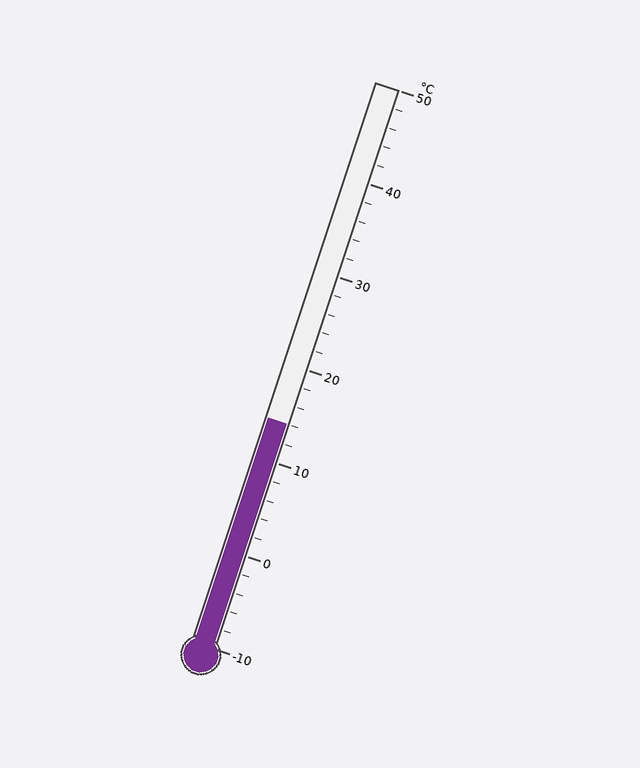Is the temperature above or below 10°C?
The temperature is above 10°C.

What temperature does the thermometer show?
The thermometer shows approximately 14°C.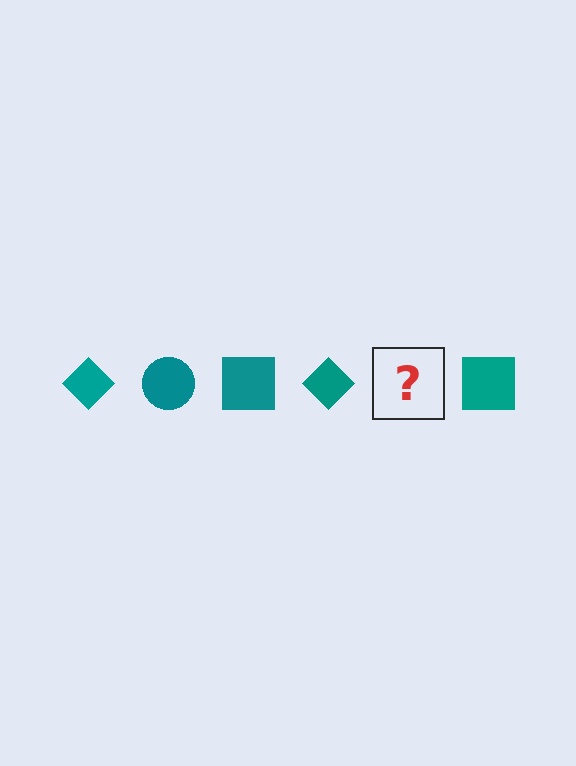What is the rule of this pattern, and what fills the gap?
The rule is that the pattern cycles through diamond, circle, square shapes in teal. The gap should be filled with a teal circle.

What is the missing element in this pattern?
The missing element is a teal circle.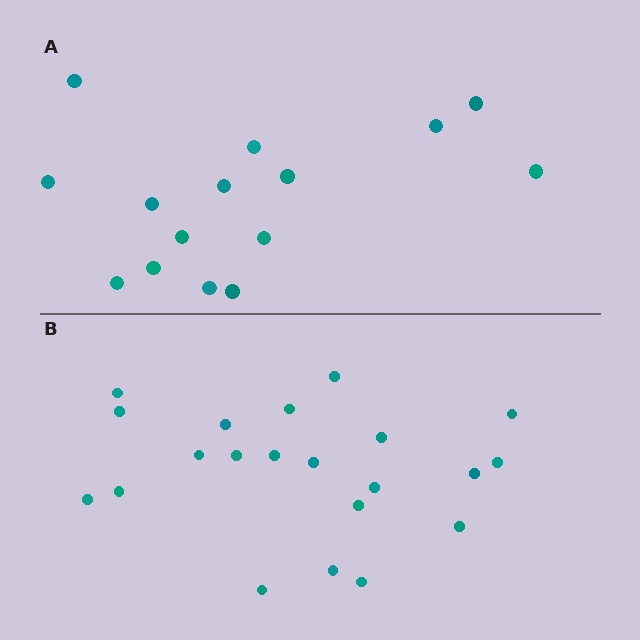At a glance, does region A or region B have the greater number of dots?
Region B (the bottom region) has more dots.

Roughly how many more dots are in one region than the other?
Region B has about 6 more dots than region A.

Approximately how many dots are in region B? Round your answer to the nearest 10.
About 20 dots. (The exact count is 21, which rounds to 20.)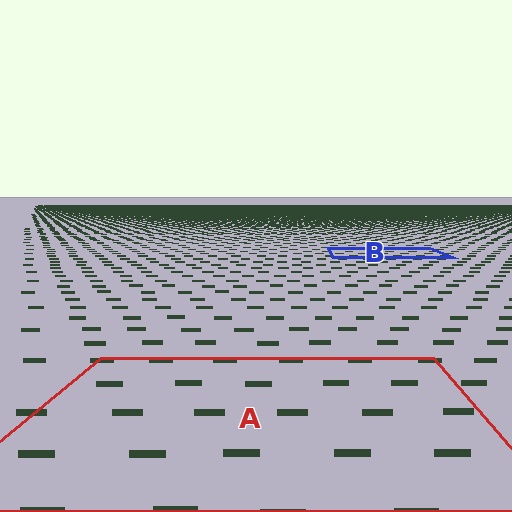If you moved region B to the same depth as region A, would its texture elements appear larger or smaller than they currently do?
They would appear larger. At a closer depth, the same texture elements are projected at a bigger on-screen size.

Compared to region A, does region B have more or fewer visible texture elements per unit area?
Region B has more texture elements per unit area — they are packed more densely because it is farther away.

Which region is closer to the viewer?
Region A is closer. The texture elements there are larger and more spread out.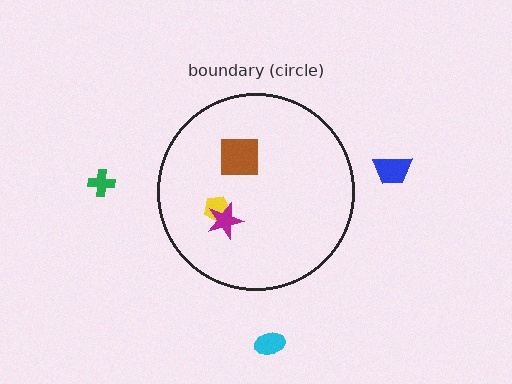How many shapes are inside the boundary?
3 inside, 3 outside.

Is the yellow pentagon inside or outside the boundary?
Inside.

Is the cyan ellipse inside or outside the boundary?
Outside.